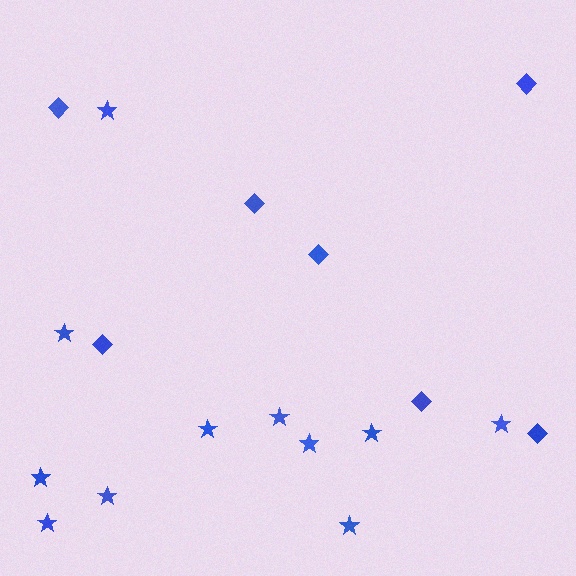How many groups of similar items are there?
There are 2 groups: one group of stars (11) and one group of diamonds (7).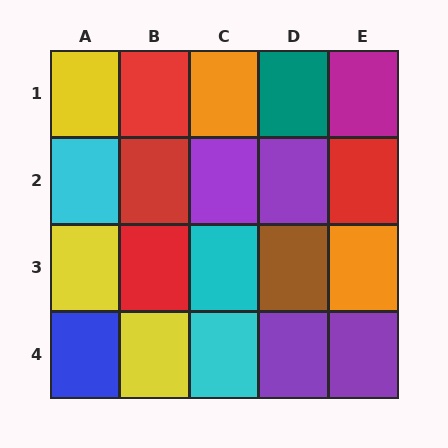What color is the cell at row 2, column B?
Red.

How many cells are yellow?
3 cells are yellow.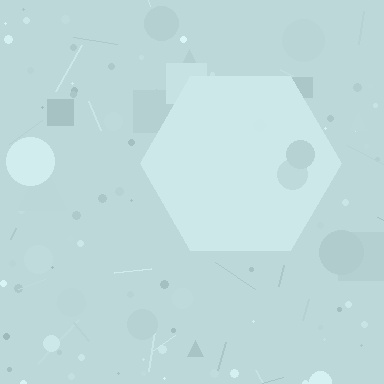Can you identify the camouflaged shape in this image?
The camouflaged shape is a hexagon.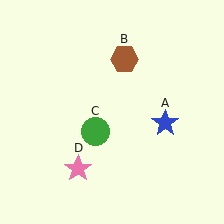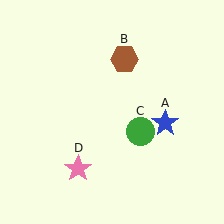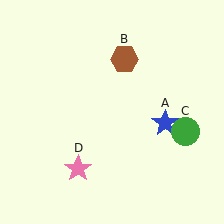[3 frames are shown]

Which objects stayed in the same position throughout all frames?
Blue star (object A) and brown hexagon (object B) and pink star (object D) remained stationary.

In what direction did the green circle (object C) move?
The green circle (object C) moved right.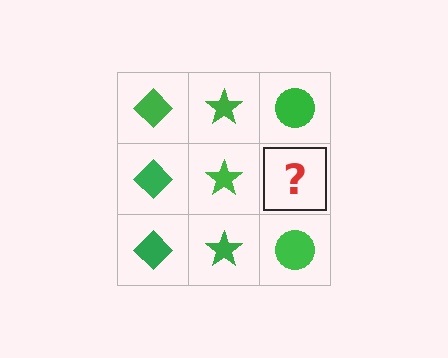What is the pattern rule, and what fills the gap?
The rule is that each column has a consistent shape. The gap should be filled with a green circle.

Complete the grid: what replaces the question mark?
The question mark should be replaced with a green circle.